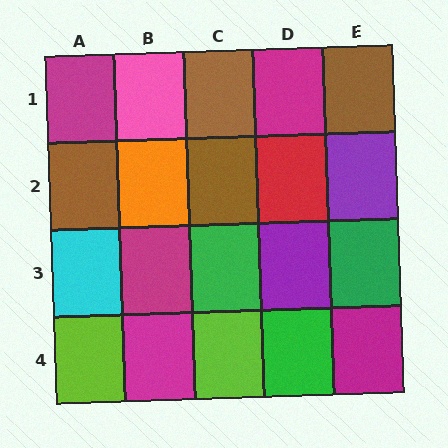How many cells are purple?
2 cells are purple.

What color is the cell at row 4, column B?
Magenta.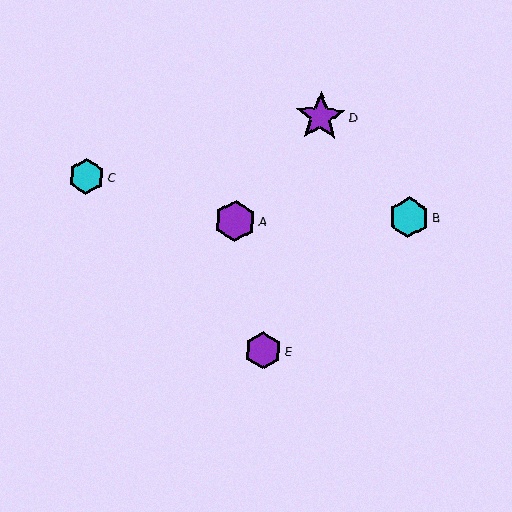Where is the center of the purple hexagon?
The center of the purple hexagon is at (263, 350).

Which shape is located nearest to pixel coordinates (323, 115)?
The purple star (labeled D) at (320, 117) is nearest to that location.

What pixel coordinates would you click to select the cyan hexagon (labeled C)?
Click at (86, 177) to select the cyan hexagon C.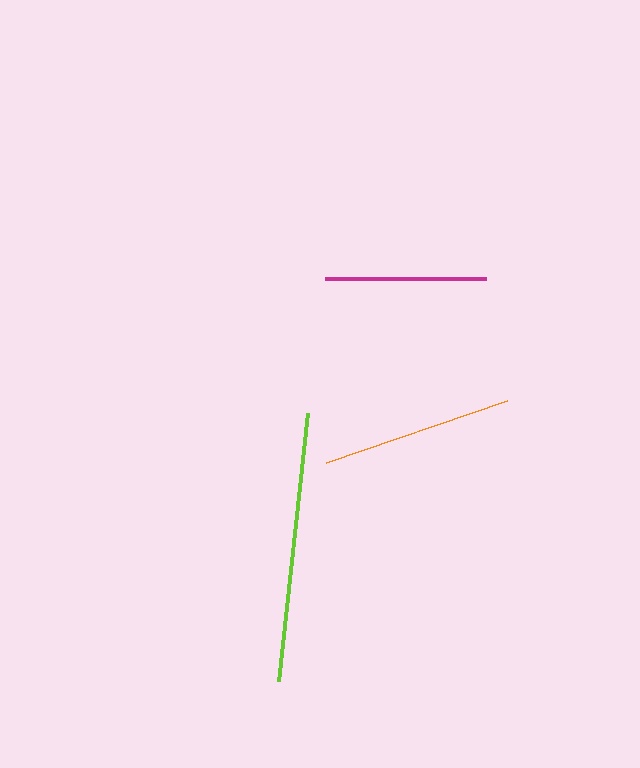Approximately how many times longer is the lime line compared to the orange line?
The lime line is approximately 1.4 times the length of the orange line.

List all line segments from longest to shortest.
From longest to shortest: lime, orange, magenta.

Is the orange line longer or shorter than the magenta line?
The orange line is longer than the magenta line.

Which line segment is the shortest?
The magenta line is the shortest at approximately 161 pixels.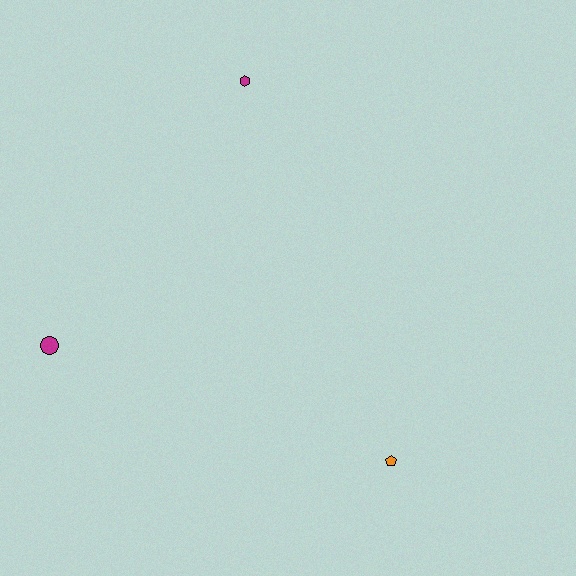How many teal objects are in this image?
There are no teal objects.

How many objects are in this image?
There are 3 objects.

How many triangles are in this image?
There are no triangles.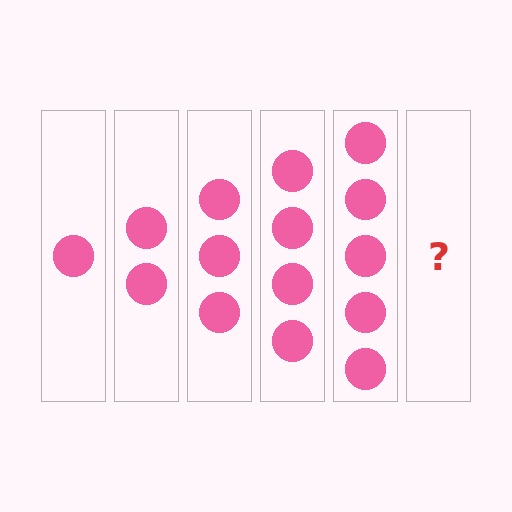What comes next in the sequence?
The next element should be 6 circles.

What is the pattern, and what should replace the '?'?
The pattern is that each step adds one more circle. The '?' should be 6 circles.